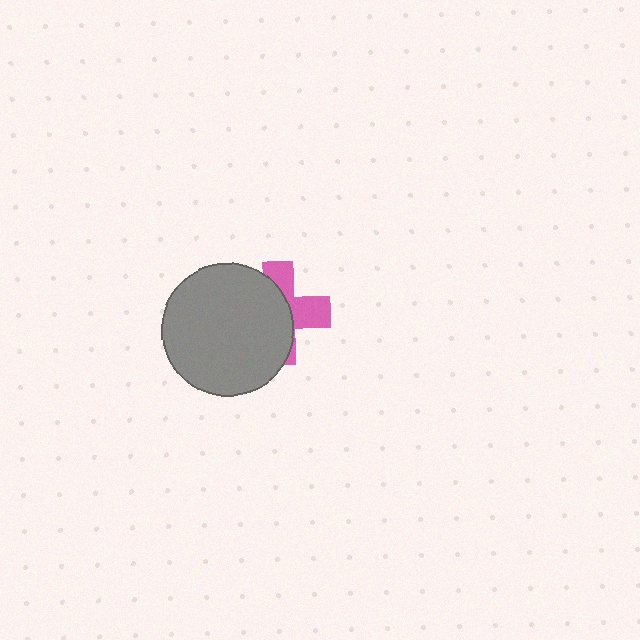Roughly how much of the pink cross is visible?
A small part of it is visible (roughly 41%).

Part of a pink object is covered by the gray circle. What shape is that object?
It is a cross.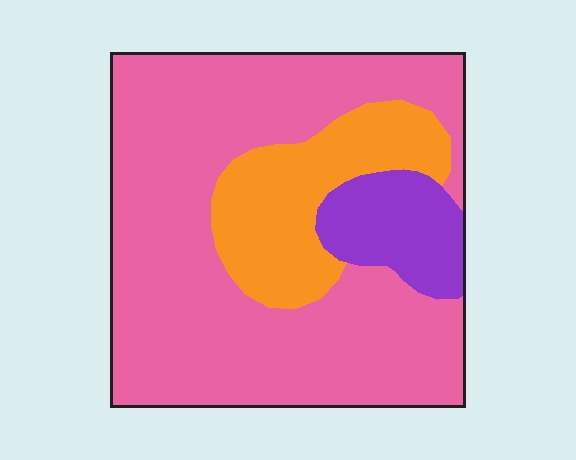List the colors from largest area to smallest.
From largest to smallest: pink, orange, purple.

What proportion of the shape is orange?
Orange takes up about one fifth (1/5) of the shape.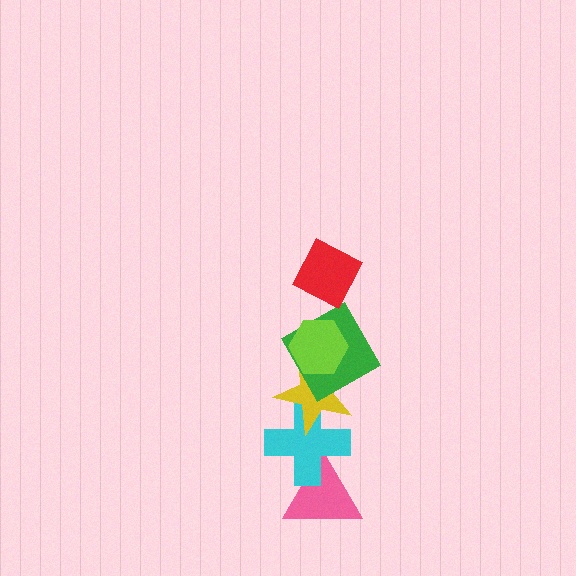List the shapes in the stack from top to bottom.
From top to bottom: the red diamond, the lime hexagon, the green square, the yellow star, the cyan cross, the pink triangle.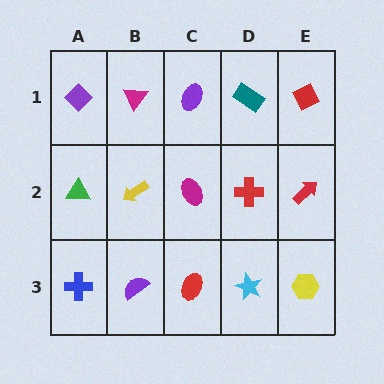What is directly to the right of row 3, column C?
A cyan star.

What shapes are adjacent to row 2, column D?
A teal rectangle (row 1, column D), a cyan star (row 3, column D), a magenta ellipse (row 2, column C), a red arrow (row 2, column E).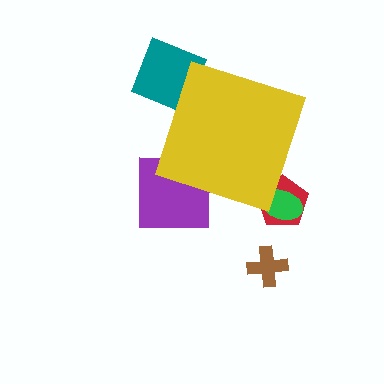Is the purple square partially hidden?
Yes, the purple square is partially hidden behind the yellow diamond.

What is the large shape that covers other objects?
A yellow diamond.